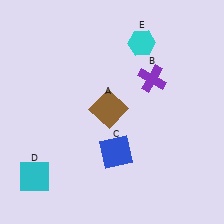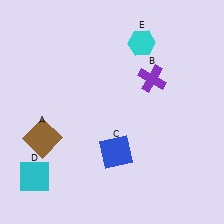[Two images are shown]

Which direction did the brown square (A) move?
The brown square (A) moved left.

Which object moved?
The brown square (A) moved left.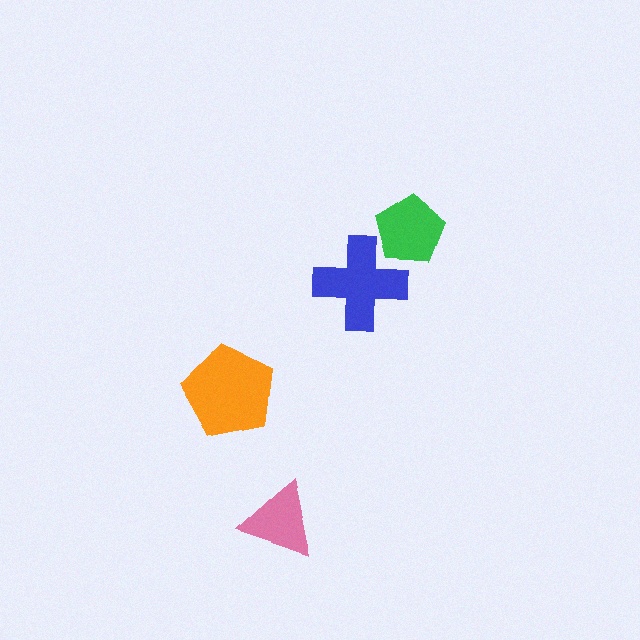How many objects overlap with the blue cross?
1 object overlaps with the blue cross.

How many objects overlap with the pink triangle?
0 objects overlap with the pink triangle.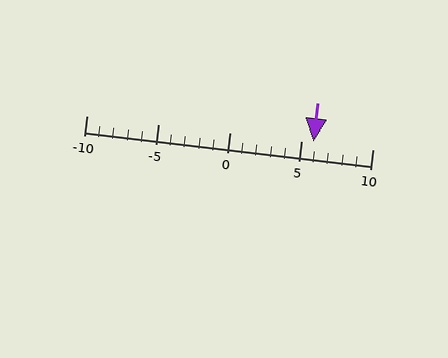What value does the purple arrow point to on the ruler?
The purple arrow points to approximately 6.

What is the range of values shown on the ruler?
The ruler shows values from -10 to 10.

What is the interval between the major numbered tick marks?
The major tick marks are spaced 5 units apart.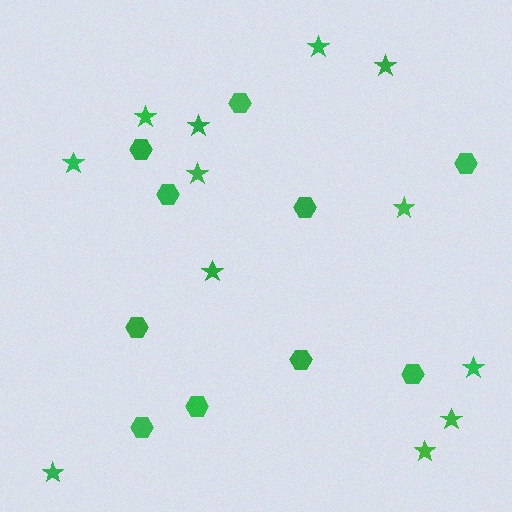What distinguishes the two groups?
There are 2 groups: one group of stars (12) and one group of hexagons (10).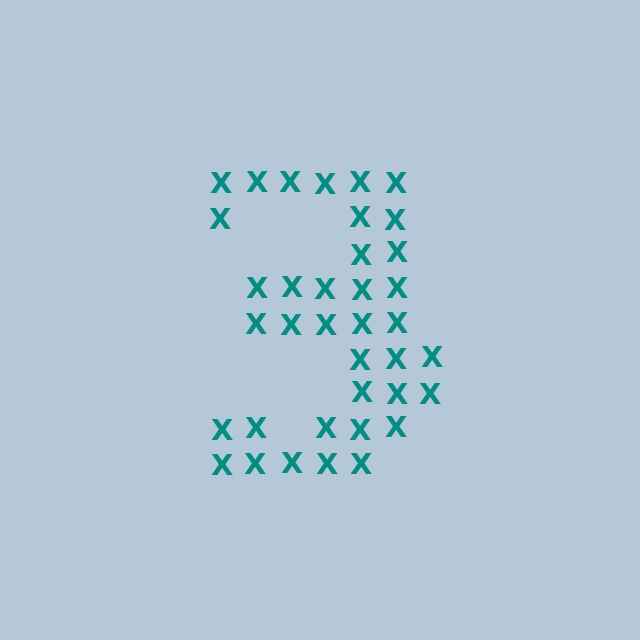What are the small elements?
The small elements are letter X's.